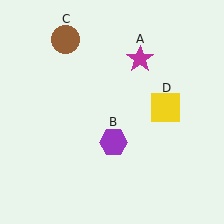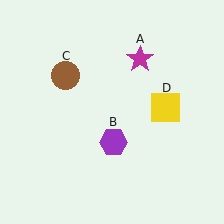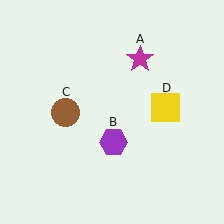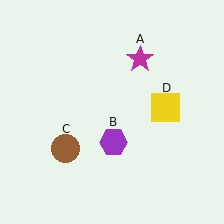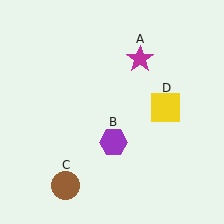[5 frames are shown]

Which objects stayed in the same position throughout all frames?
Magenta star (object A) and purple hexagon (object B) and yellow square (object D) remained stationary.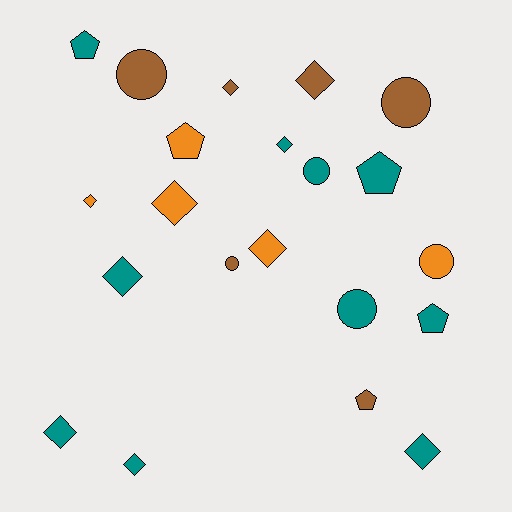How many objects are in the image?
There are 21 objects.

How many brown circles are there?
There are 3 brown circles.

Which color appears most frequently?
Teal, with 10 objects.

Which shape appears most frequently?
Diamond, with 10 objects.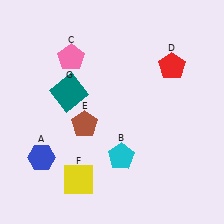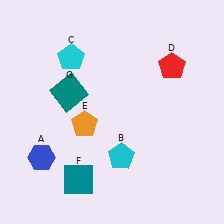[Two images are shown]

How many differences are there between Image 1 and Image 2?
There are 3 differences between the two images.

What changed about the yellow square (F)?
In Image 1, F is yellow. In Image 2, it changed to teal.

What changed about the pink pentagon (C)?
In Image 1, C is pink. In Image 2, it changed to cyan.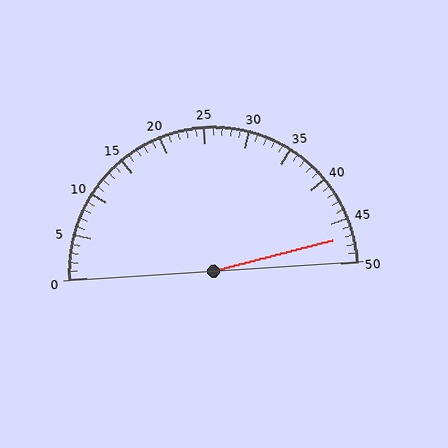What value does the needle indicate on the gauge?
The needle indicates approximately 47.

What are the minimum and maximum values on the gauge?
The gauge ranges from 0 to 50.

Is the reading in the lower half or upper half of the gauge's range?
The reading is in the upper half of the range (0 to 50).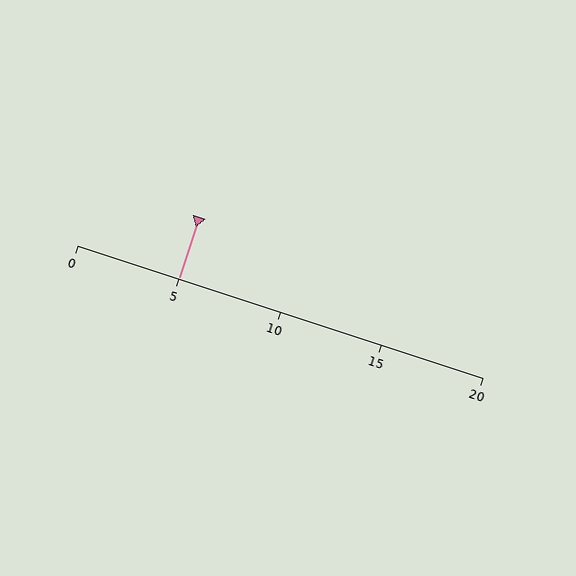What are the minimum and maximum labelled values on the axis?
The axis runs from 0 to 20.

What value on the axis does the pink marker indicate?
The marker indicates approximately 5.